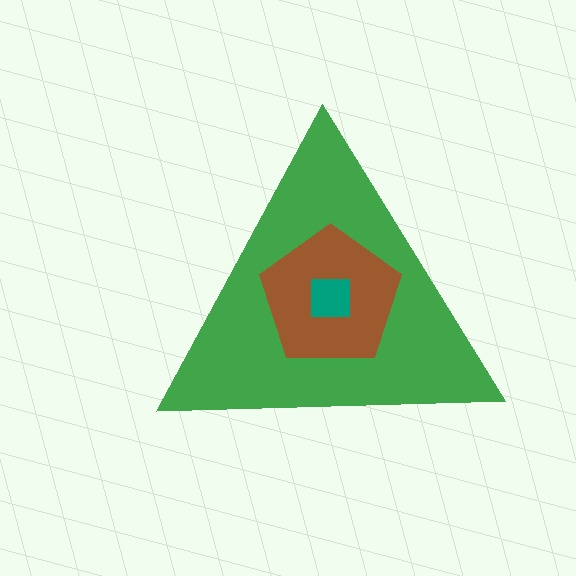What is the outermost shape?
The green triangle.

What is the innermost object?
The teal square.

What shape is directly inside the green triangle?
The brown pentagon.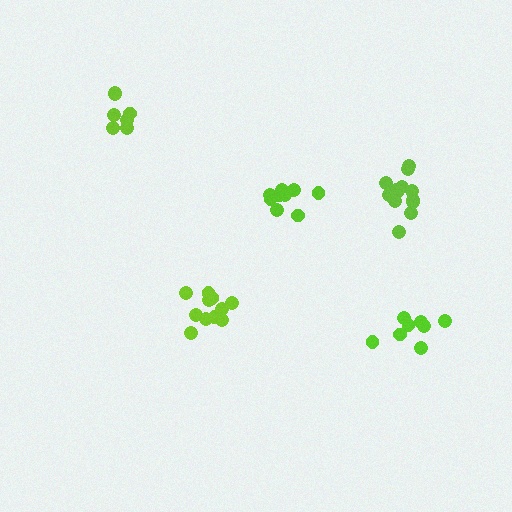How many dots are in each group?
Group 1: 13 dots, Group 2: 11 dots, Group 3: 8 dots, Group 4: 9 dots, Group 5: 7 dots (48 total).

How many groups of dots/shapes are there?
There are 5 groups.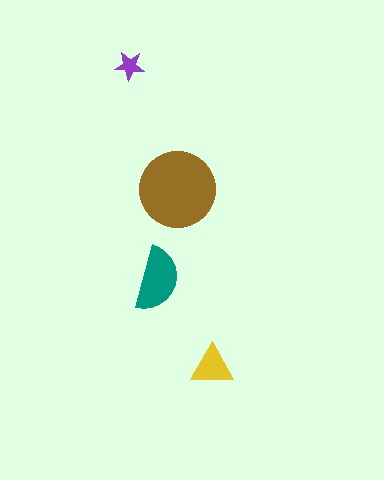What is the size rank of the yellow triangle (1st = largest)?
3rd.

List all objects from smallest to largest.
The purple star, the yellow triangle, the teal semicircle, the brown circle.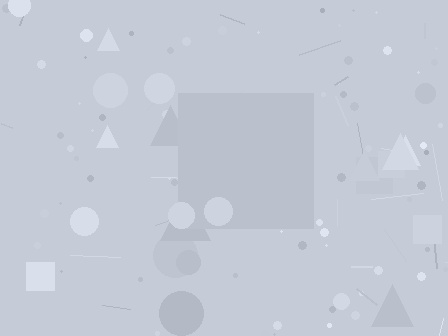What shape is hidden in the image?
A square is hidden in the image.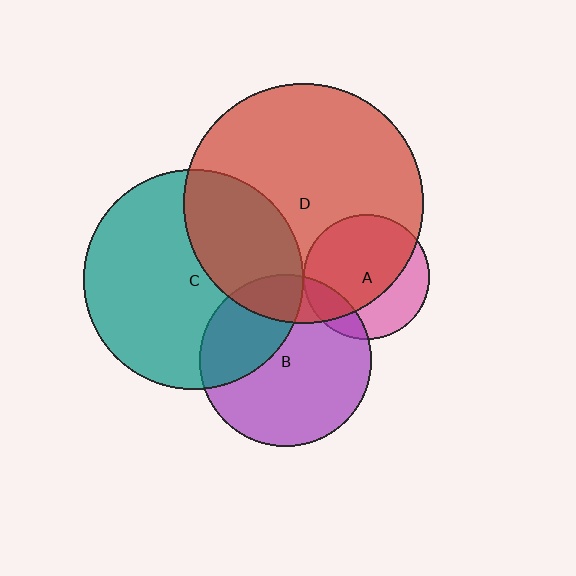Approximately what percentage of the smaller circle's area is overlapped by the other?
Approximately 70%.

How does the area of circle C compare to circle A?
Approximately 3.1 times.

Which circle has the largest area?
Circle D (red).